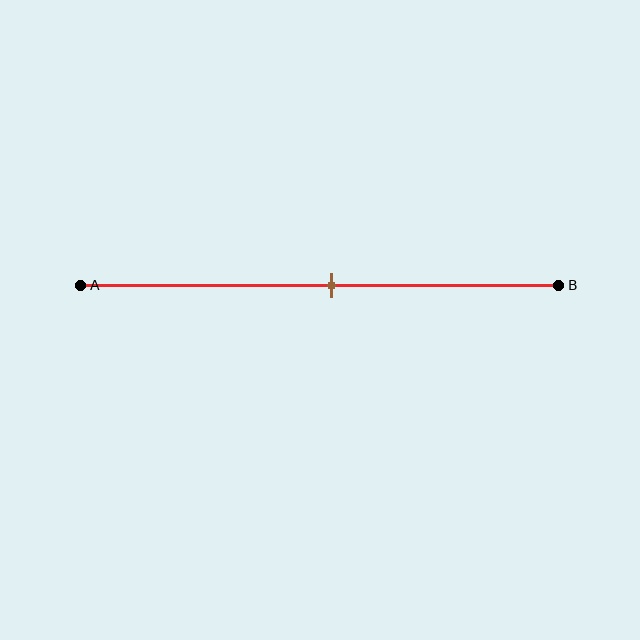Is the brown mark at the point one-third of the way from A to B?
No, the mark is at about 50% from A, not at the 33% one-third point.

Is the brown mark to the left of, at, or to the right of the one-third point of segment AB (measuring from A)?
The brown mark is to the right of the one-third point of segment AB.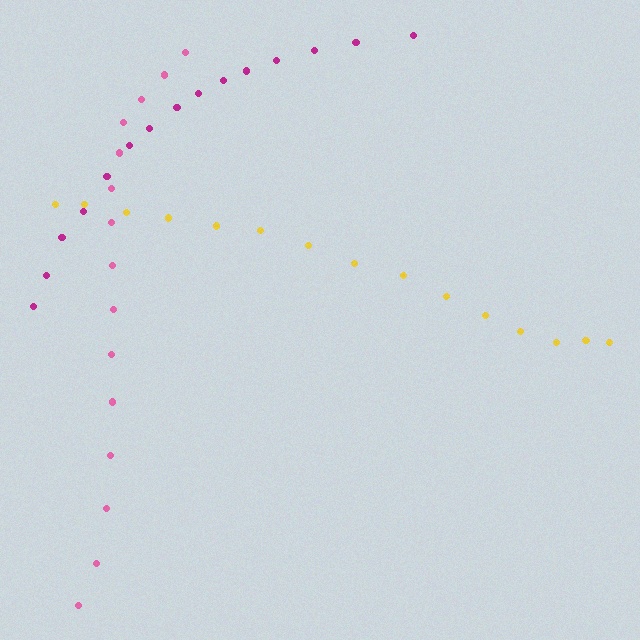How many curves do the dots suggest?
There are 3 distinct paths.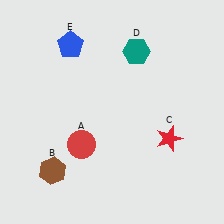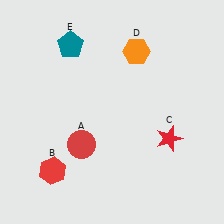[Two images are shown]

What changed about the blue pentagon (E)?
In Image 1, E is blue. In Image 2, it changed to teal.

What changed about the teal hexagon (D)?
In Image 1, D is teal. In Image 2, it changed to orange.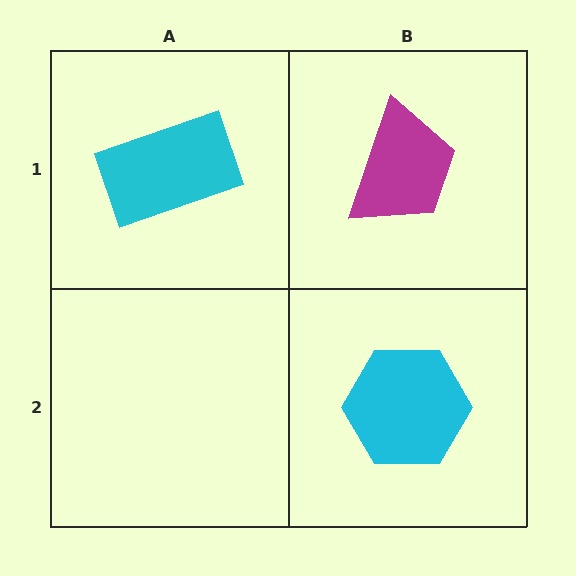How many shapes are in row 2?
1 shape.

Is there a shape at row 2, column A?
No, that cell is empty.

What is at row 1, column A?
A cyan rectangle.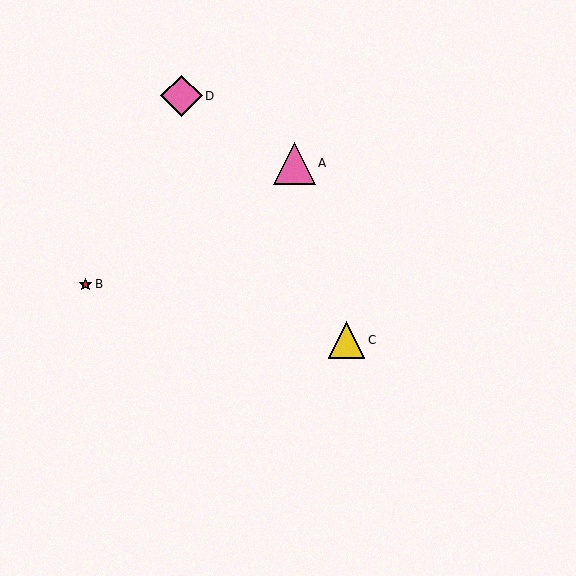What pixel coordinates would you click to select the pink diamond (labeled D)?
Click at (181, 96) to select the pink diamond D.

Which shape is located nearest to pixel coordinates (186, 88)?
The pink diamond (labeled D) at (181, 96) is nearest to that location.